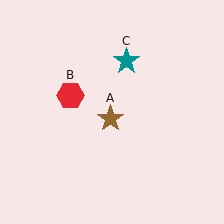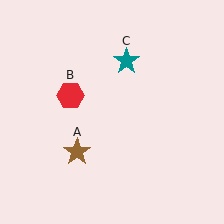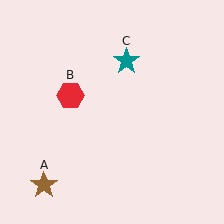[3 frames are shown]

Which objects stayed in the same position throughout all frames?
Red hexagon (object B) and teal star (object C) remained stationary.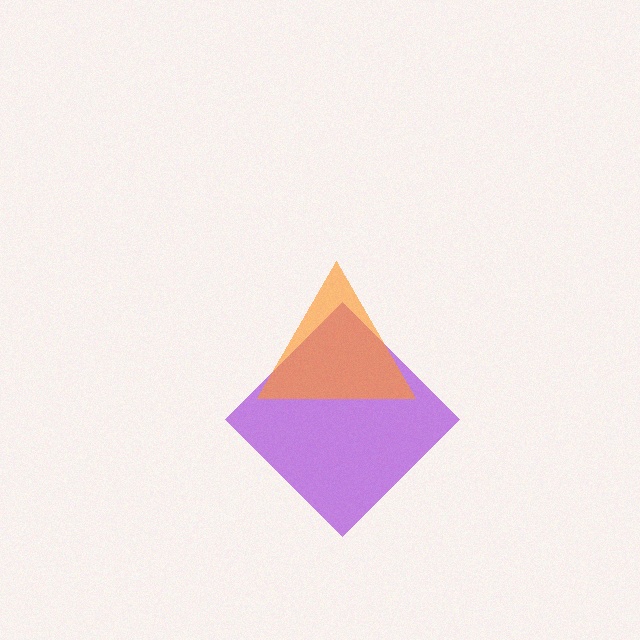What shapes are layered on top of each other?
The layered shapes are: a purple diamond, an orange triangle.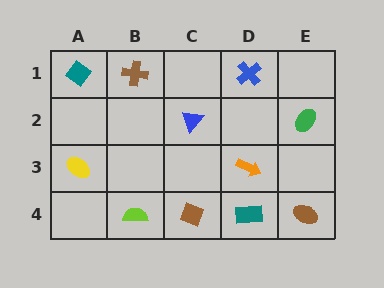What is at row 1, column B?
A brown cross.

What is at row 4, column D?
A teal rectangle.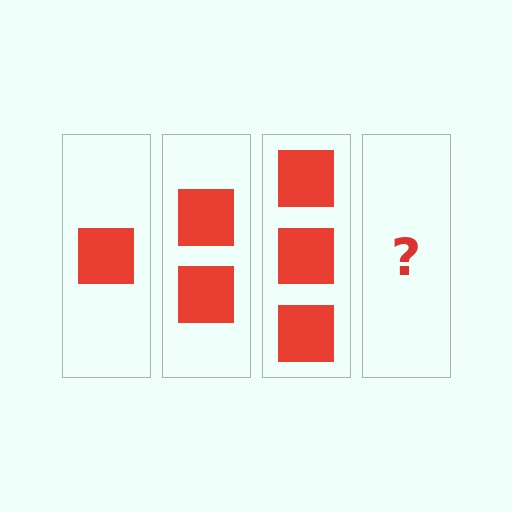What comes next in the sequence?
The next element should be 4 squares.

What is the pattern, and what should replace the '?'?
The pattern is that each step adds one more square. The '?' should be 4 squares.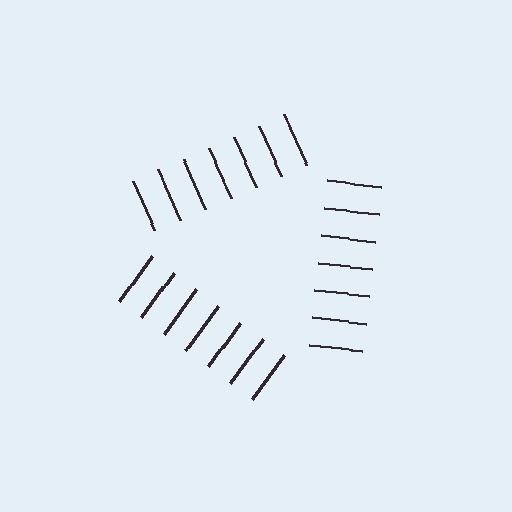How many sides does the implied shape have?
3 sides — the line-ends trace a triangle.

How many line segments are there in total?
21 — 7 along each of the 3 edges.